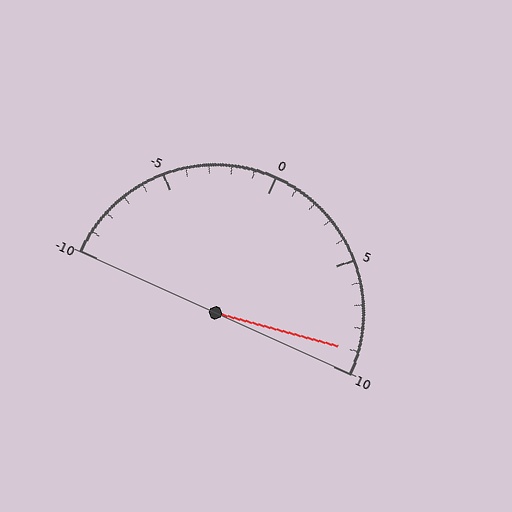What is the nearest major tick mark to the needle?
The nearest major tick mark is 10.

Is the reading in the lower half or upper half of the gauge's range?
The reading is in the upper half of the range (-10 to 10).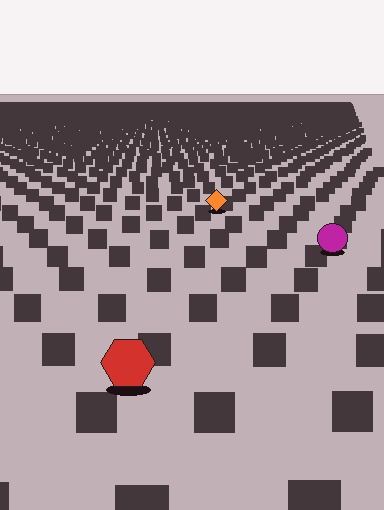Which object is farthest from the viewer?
The orange diamond is farthest from the viewer. It appears smaller and the ground texture around it is denser.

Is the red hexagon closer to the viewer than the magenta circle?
Yes. The red hexagon is closer — you can tell from the texture gradient: the ground texture is coarser near it.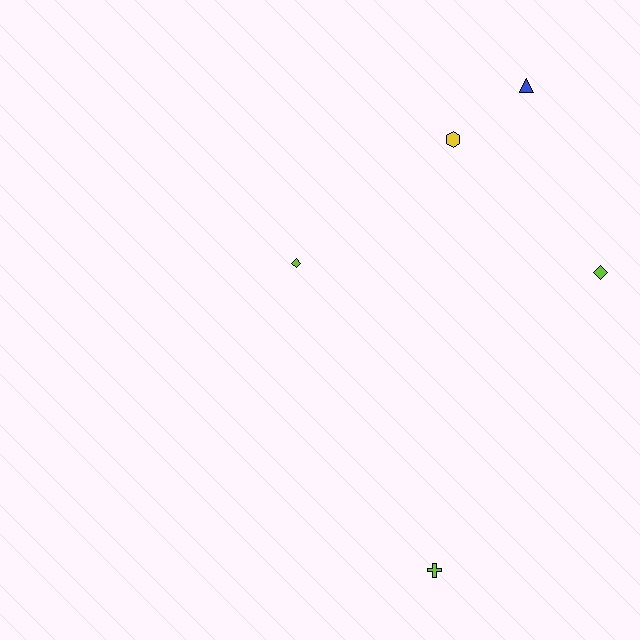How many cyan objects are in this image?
There are no cyan objects.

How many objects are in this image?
There are 5 objects.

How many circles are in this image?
There are no circles.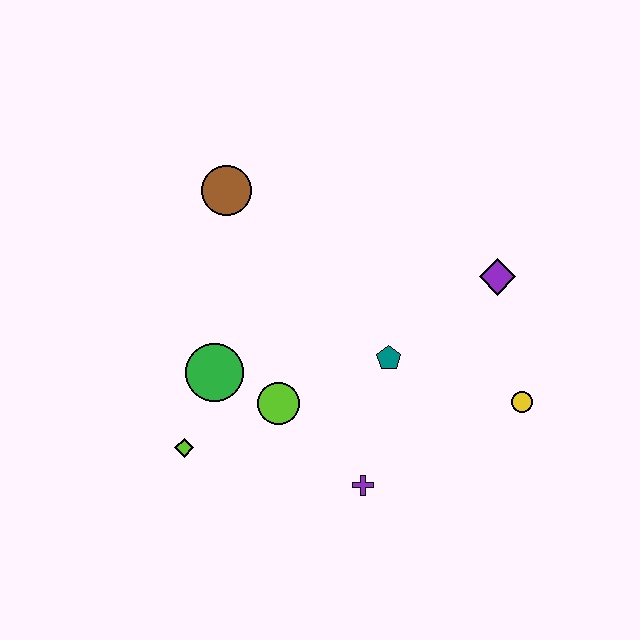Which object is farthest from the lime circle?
The purple diamond is farthest from the lime circle.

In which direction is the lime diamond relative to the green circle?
The lime diamond is below the green circle.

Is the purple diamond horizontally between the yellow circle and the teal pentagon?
Yes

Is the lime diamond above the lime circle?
No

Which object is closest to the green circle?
The lime circle is closest to the green circle.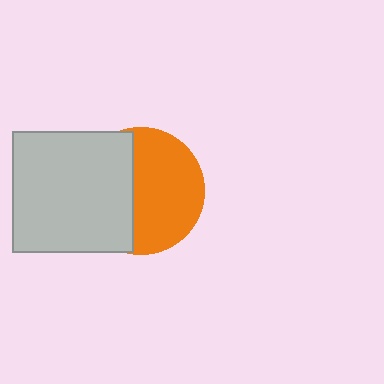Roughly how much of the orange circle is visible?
About half of it is visible (roughly 58%).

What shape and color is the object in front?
The object in front is a light gray square.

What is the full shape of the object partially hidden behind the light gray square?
The partially hidden object is an orange circle.